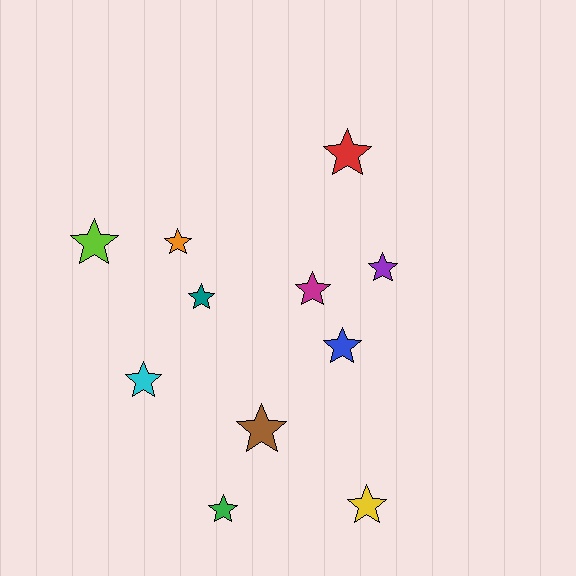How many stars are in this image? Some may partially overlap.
There are 11 stars.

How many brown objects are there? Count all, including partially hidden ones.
There is 1 brown object.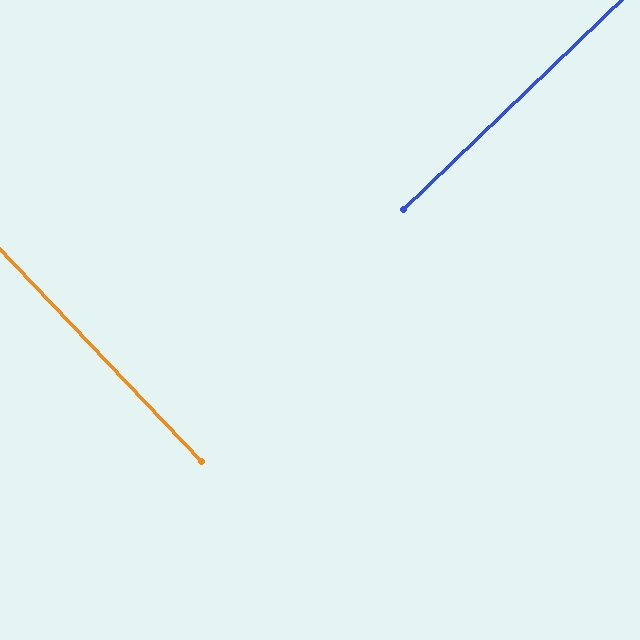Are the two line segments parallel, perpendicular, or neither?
Perpendicular — they meet at approximately 90°.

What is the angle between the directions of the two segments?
Approximately 90 degrees.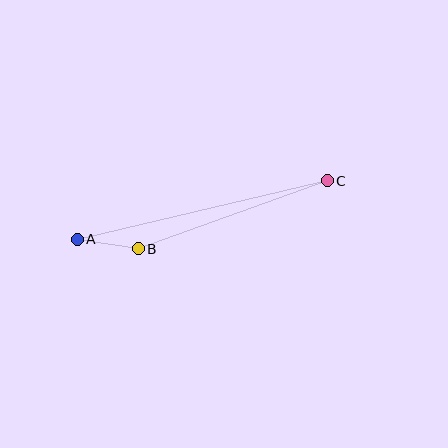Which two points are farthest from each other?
Points A and C are farthest from each other.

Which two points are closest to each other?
Points A and B are closest to each other.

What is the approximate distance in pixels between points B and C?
The distance between B and C is approximately 201 pixels.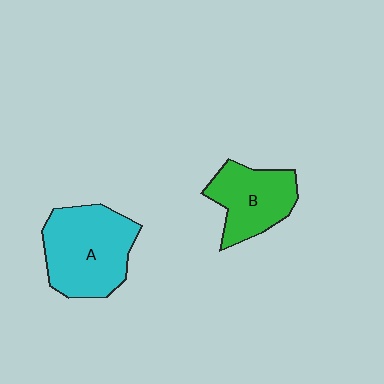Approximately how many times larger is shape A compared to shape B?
Approximately 1.4 times.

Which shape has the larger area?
Shape A (cyan).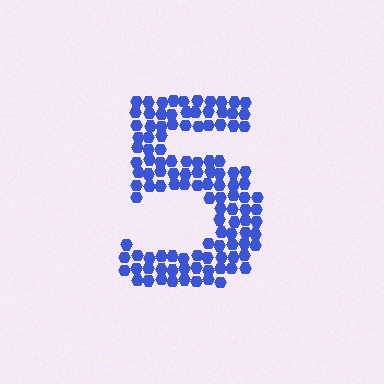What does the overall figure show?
The overall figure shows the digit 5.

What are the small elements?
The small elements are hexagons.